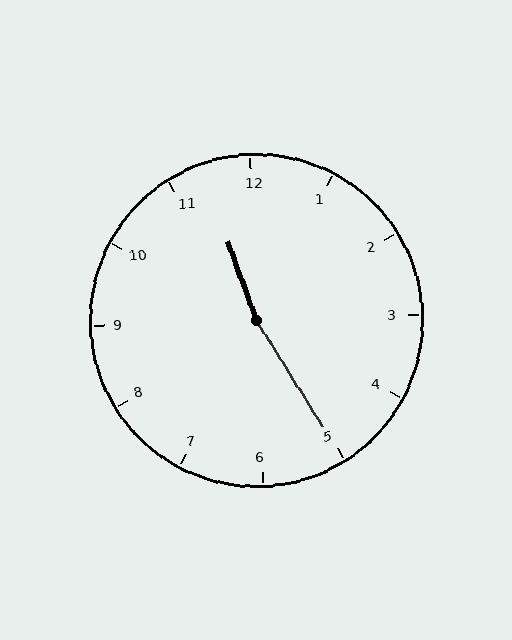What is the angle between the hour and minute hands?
Approximately 168 degrees.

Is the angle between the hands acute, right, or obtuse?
It is obtuse.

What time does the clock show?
11:25.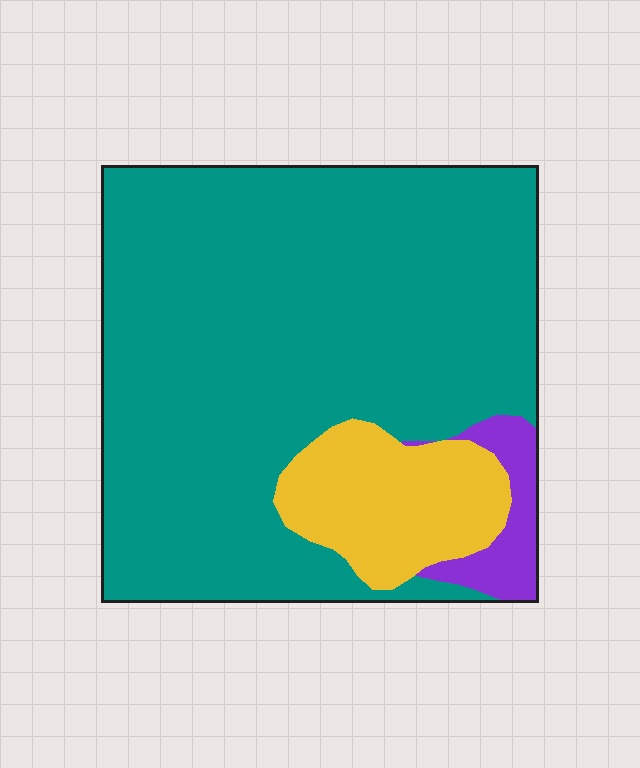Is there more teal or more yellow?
Teal.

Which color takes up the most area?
Teal, at roughly 80%.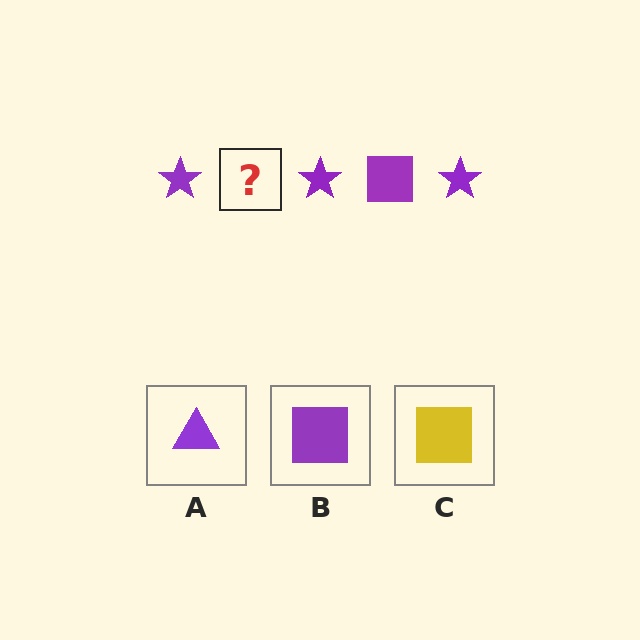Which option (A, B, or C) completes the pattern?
B.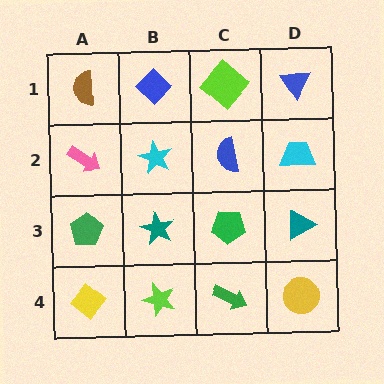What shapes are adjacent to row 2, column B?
A blue diamond (row 1, column B), a teal star (row 3, column B), a pink arrow (row 2, column A), a blue semicircle (row 2, column C).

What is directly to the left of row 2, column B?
A pink arrow.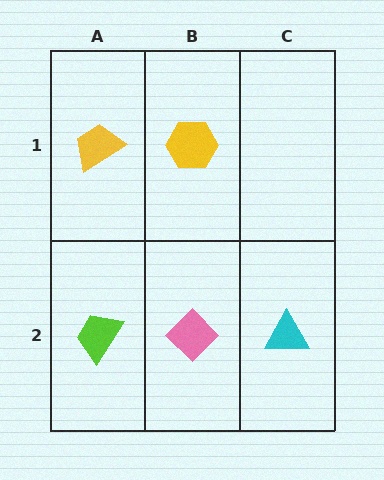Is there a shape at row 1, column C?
No, that cell is empty.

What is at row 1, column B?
A yellow hexagon.